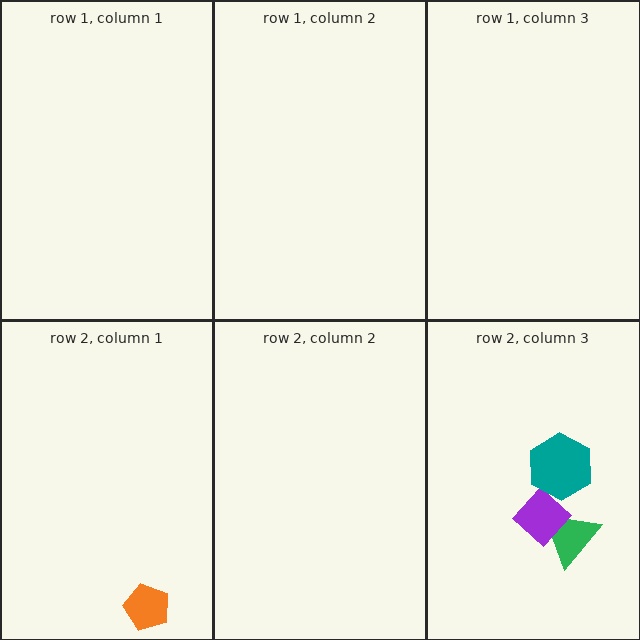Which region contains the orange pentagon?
The row 2, column 1 region.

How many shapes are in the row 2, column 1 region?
1.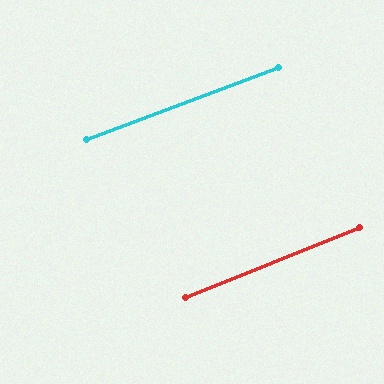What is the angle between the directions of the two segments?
Approximately 1 degree.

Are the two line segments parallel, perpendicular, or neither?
Parallel — their directions differ by only 1.3°.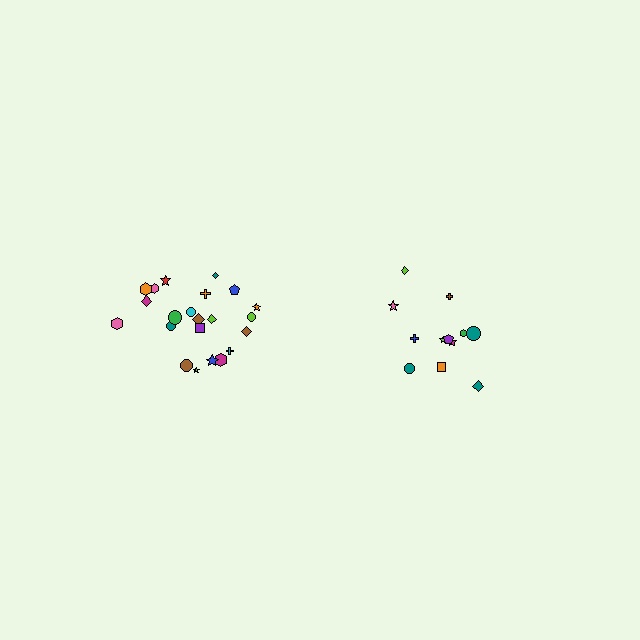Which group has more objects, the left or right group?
The left group.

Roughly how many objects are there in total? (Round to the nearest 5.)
Roughly 35 objects in total.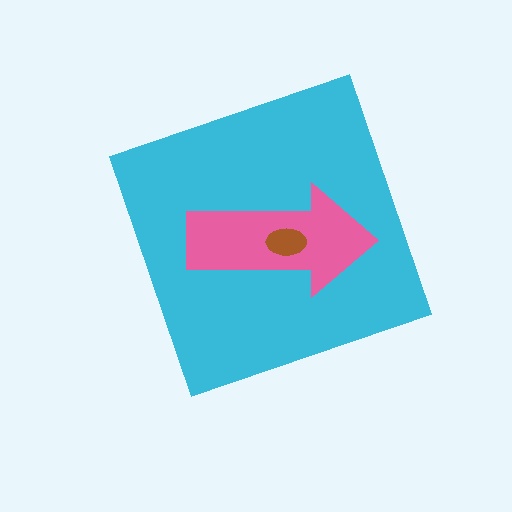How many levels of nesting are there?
3.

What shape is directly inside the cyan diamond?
The pink arrow.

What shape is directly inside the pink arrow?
The brown ellipse.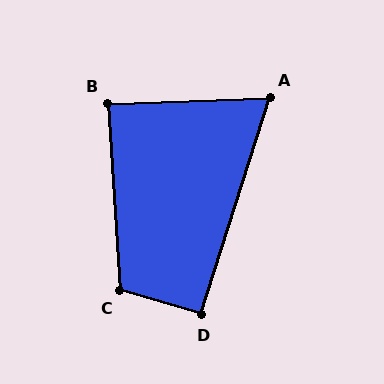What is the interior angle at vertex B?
Approximately 88 degrees (approximately right).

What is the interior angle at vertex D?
Approximately 92 degrees (approximately right).